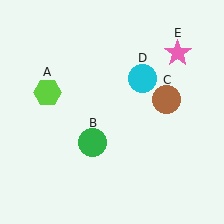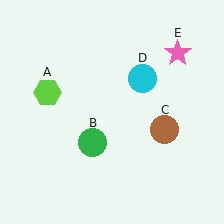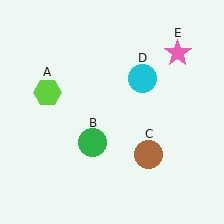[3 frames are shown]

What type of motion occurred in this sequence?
The brown circle (object C) rotated clockwise around the center of the scene.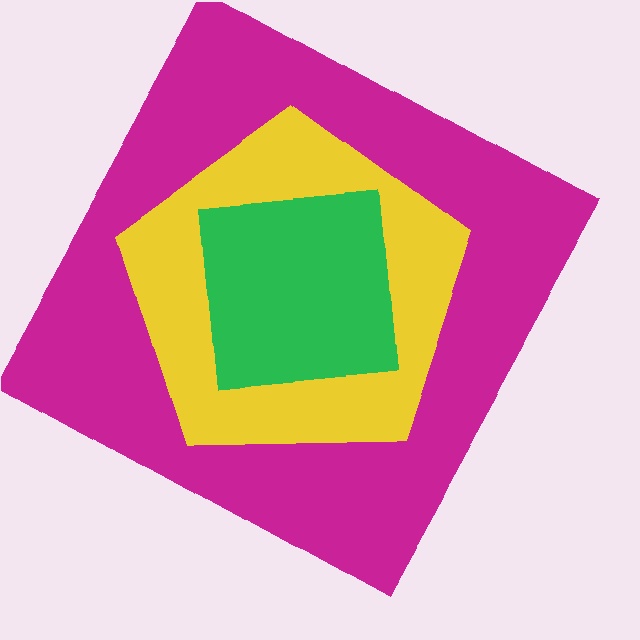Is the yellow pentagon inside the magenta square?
Yes.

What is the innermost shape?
The green square.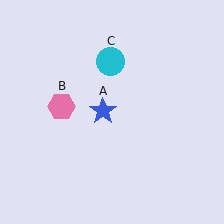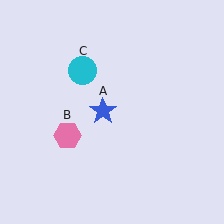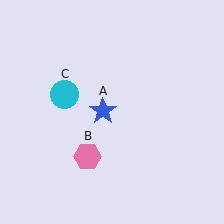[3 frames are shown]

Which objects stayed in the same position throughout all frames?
Blue star (object A) remained stationary.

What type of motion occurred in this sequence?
The pink hexagon (object B), cyan circle (object C) rotated counterclockwise around the center of the scene.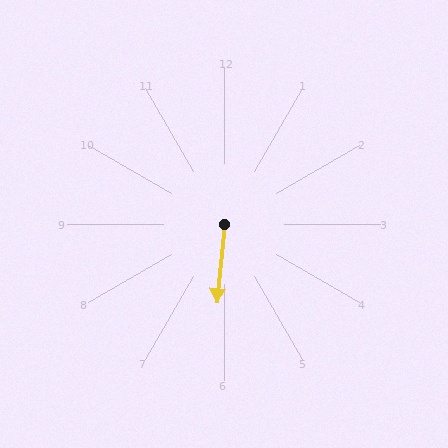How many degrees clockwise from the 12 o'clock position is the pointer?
Approximately 186 degrees.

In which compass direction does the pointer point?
South.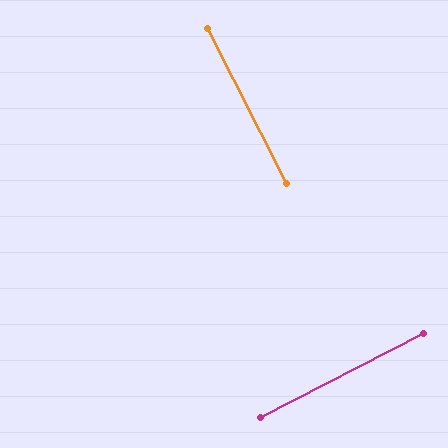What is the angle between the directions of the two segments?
Approximately 90 degrees.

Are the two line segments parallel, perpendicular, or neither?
Perpendicular — they meet at approximately 90°.